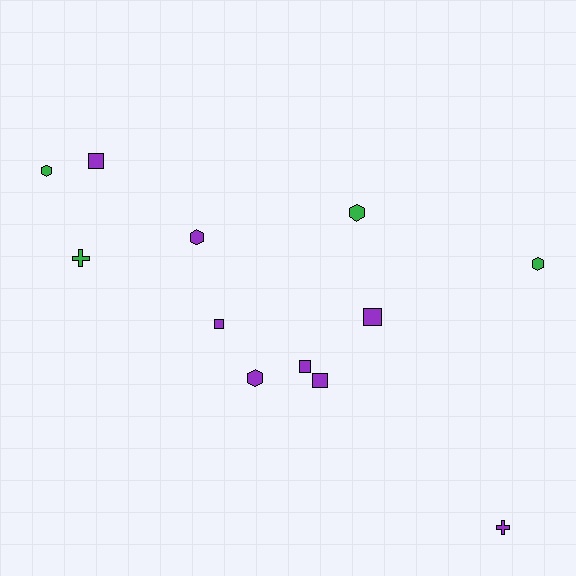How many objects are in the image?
There are 12 objects.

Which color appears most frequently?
Purple, with 8 objects.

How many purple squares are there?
There are 5 purple squares.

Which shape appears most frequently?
Square, with 5 objects.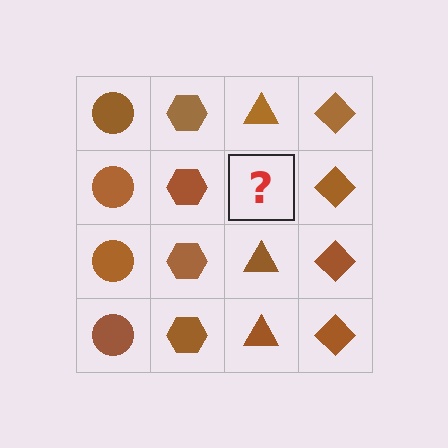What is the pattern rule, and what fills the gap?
The rule is that each column has a consistent shape. The gap should be filled with a brown triangle.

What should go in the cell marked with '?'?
The missing cell should contain a brown triangle.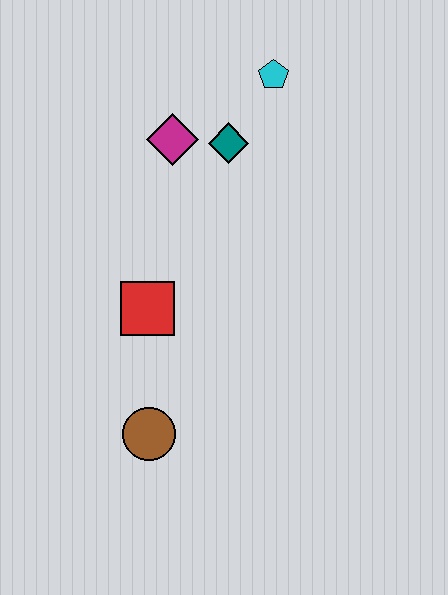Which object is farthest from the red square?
The cyan pentagon is farthest from the red square.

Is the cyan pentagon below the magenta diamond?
No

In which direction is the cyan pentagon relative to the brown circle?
The cyan pentagon is above the brown circle.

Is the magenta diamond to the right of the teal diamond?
No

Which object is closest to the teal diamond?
The magenta diamond is closest to the teal diamond.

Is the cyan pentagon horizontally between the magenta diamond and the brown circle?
No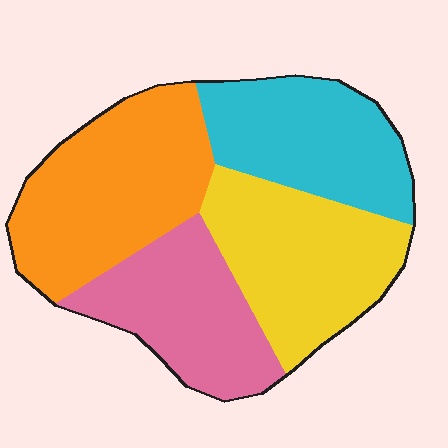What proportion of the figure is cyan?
Cyan takes up about one quarter (1/4) of the figure.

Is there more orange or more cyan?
Orange.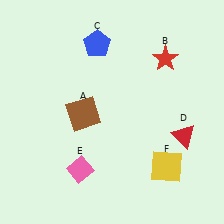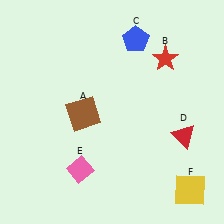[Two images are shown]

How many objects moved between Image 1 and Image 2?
2 objects moved between the two images.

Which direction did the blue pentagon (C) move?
The blue pentagon (C) moved right.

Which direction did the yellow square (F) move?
The yellow square (F) moved right.